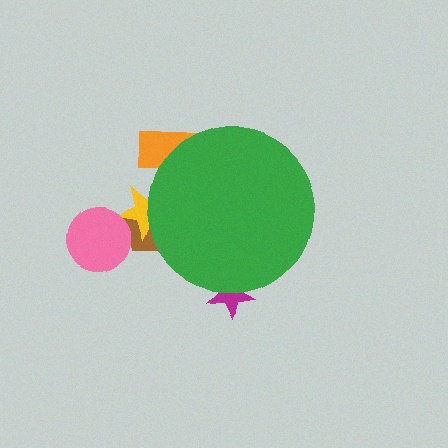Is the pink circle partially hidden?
No, the pink circle is fully visible.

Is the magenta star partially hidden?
Yes, the magenta star is partially hidden behind the green circle.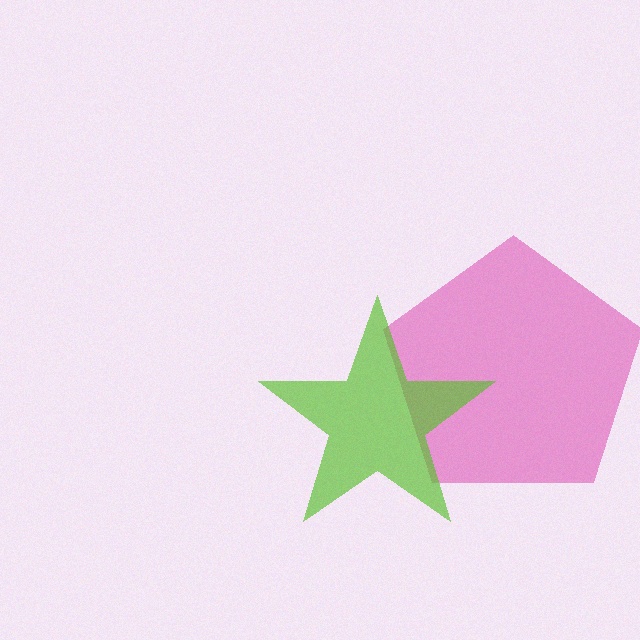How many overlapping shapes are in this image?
There are 2 overlapping shapes in the image.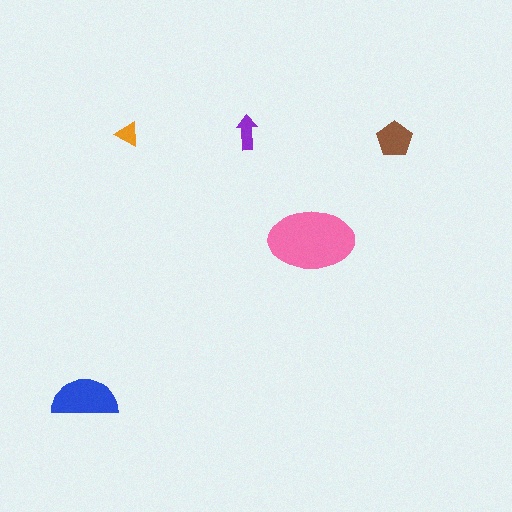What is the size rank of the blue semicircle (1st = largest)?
2nd.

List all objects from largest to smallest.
The pink ellipse, the blue semicircle, the brown pentagon, the purple arrow, the orange triangle.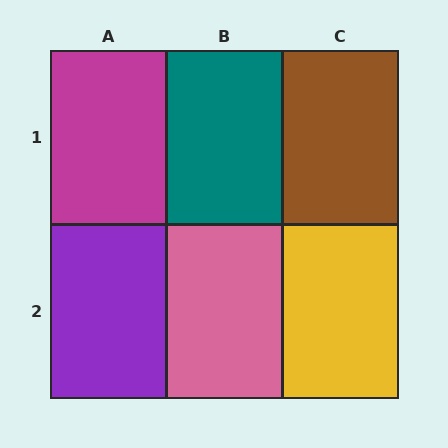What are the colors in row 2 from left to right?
Purple, pink, yellow.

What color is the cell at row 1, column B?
Teal.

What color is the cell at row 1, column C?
Brown.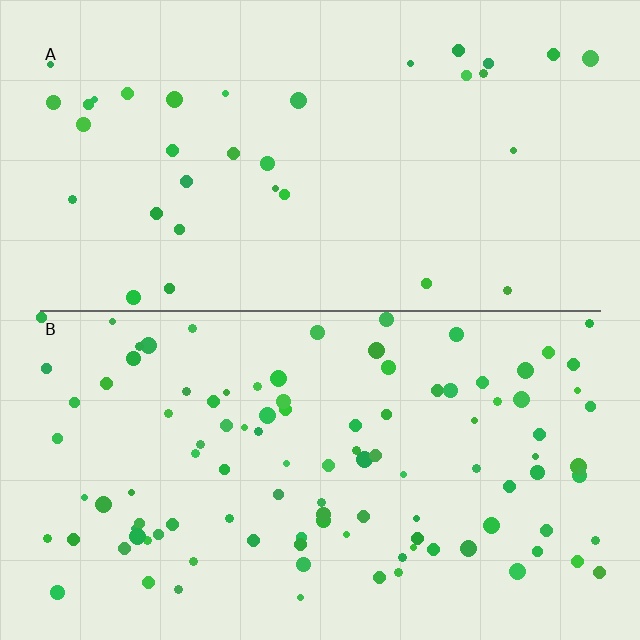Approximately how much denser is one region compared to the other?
Approximately 3.1× — region B over region A.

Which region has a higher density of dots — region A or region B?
B (the bottom).